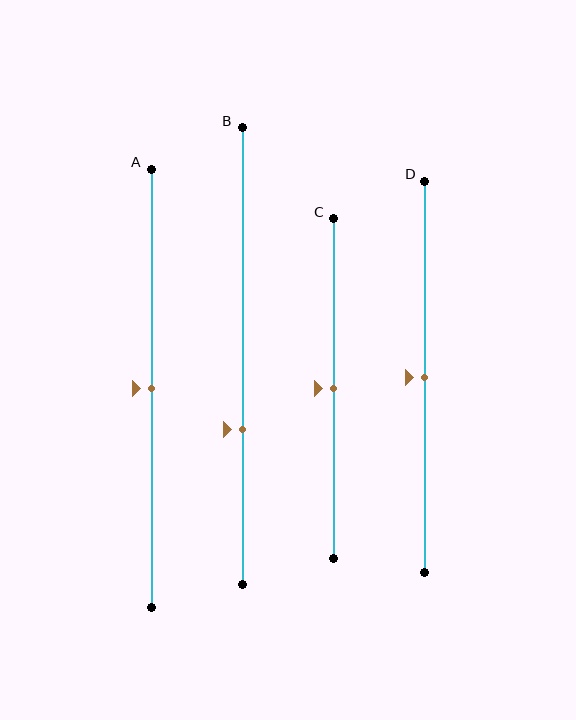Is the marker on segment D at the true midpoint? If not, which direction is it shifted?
Yes, the marker on segment D is at the true midpoint.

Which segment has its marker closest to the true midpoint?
Segment A has its marker closest to the true midpoint.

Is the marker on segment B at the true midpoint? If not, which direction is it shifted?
No, the marker on segment B is shifted downward by about 16% of the segment length.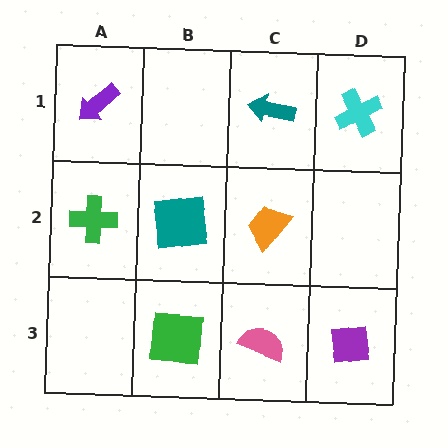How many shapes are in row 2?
3 shapes.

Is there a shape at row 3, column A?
No, that cell is empty.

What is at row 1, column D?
A cyan cross.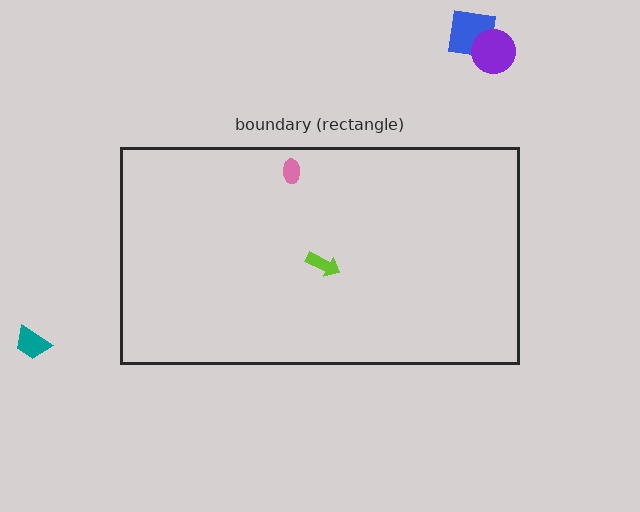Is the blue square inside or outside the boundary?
Outside.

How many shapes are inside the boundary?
2 inside, 3 outside.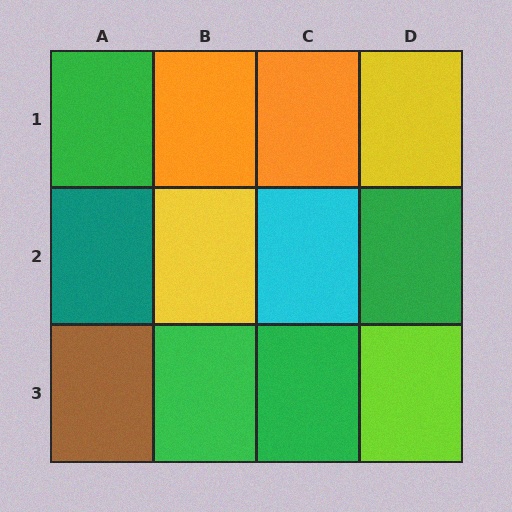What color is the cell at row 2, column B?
Yellow.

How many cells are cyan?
1 cell is cyan.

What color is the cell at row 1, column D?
Yellow.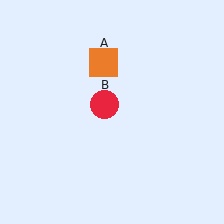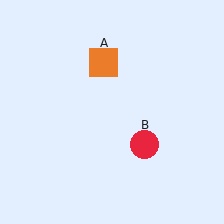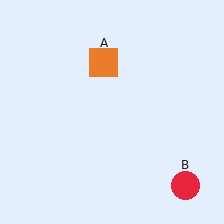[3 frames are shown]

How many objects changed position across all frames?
1 object changed position: red circle (object B).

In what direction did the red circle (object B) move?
The red circle (object B) moved down and to the right.